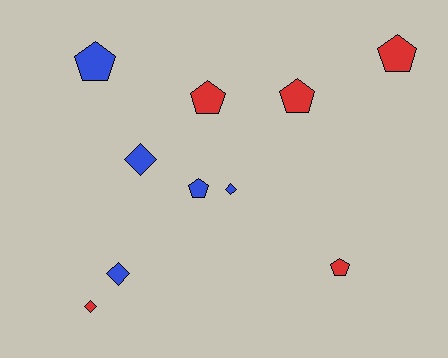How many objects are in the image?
There are 10 objects.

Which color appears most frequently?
Red, with 5 objects.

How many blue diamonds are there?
There are 3 blue diamonds.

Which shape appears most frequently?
Pentagon, with 6 objects.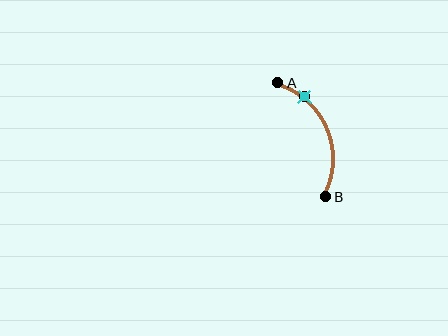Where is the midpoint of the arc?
The arc midpoint is the point on the curve farthest from the straight line joining A and B. It sits to the right of that line.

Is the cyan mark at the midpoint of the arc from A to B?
No. The cyan mark lies on the arc but is closer to endpoint A. The arc midpoint would be at the point on the curve equidistant along the arc from both A and B.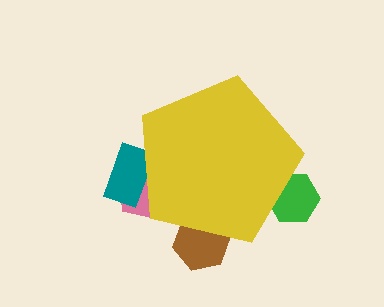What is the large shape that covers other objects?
A yellow pentagon.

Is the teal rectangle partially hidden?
Yes, the teal rectangle is partially hidden behind the yellow pentagon.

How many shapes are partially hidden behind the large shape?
4 shapes are partially hidden.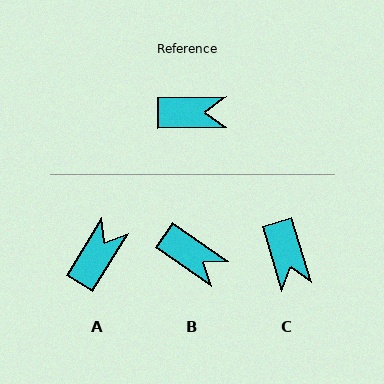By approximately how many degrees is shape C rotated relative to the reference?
Approximately 73 degrees clockwise.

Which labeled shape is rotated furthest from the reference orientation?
C, about 73 degrees away.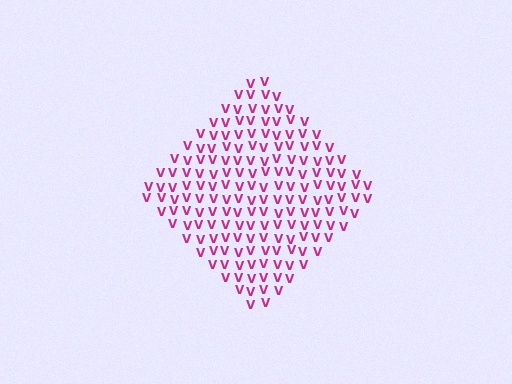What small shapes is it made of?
It is made of small letter V's.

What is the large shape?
The large shape is a diamond.